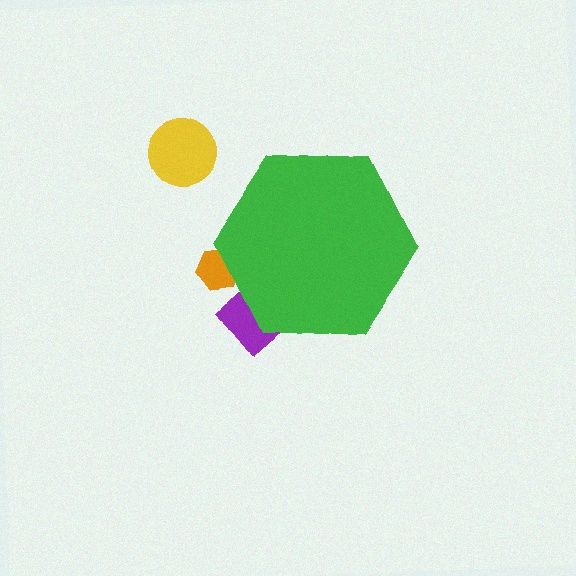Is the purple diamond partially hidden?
Yes, the purple diamond is partially hidden behind the green hexagon.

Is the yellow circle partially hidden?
No, the yellow circle is fully visible.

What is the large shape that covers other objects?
A green hexagon.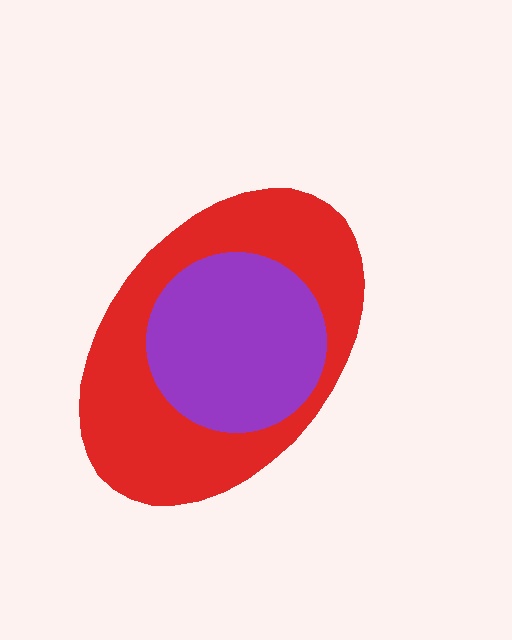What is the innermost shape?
The purple circle.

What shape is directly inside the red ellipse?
The purple circle.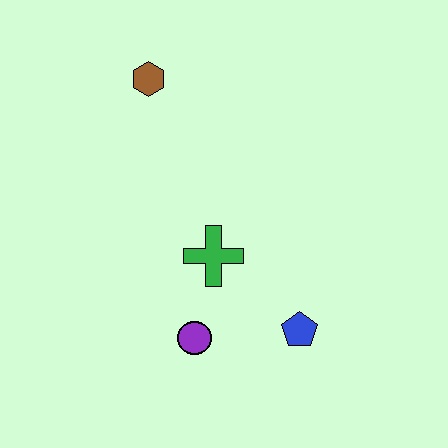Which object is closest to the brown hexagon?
The green cross is closest to the brown hexagon.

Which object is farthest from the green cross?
The brown hexagon is farthest from the green cross.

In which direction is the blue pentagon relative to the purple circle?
The blue pentagon is to the right of the purple circle.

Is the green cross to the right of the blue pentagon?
No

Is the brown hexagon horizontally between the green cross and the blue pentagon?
No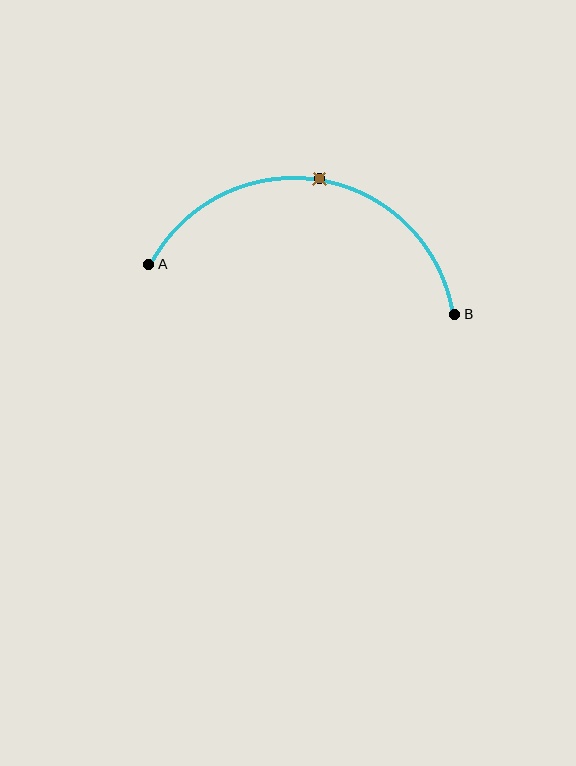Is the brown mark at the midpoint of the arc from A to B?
Yes. The brown mark lies on the arc at equal arc-length from both A and B — it is the arc midpoint.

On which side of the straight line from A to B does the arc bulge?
The arc bulges above the straight line connecting A and B.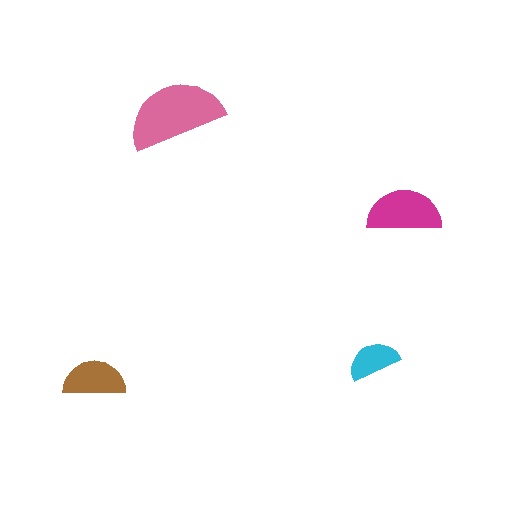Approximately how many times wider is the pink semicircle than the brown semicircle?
About 1.5 times wider.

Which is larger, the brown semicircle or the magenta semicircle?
The magenta one.